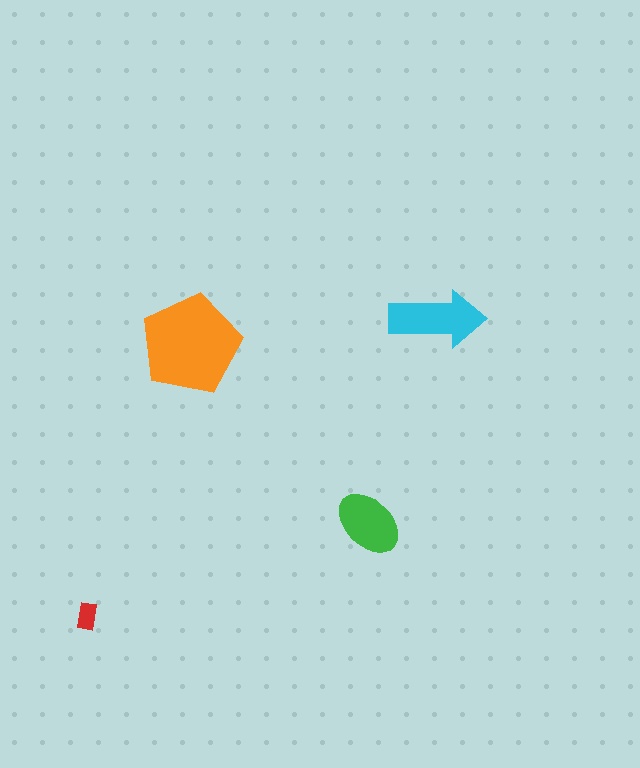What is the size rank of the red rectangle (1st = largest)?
4th.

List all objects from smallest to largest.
The red rectangle, the green ellipse, the cyan arrow, the orange pentagon.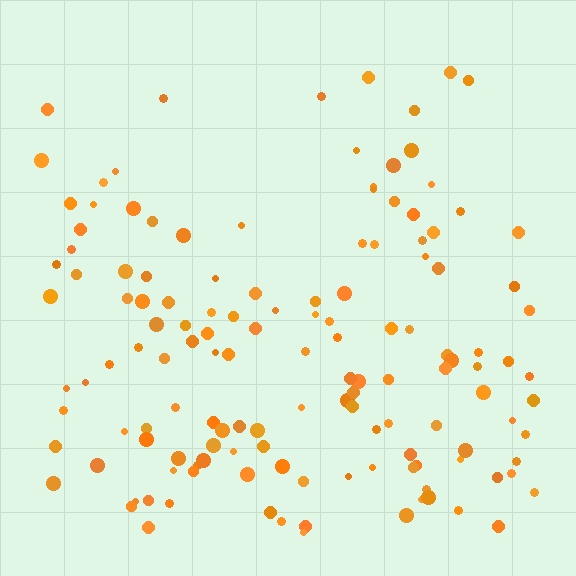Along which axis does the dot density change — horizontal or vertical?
Vertical.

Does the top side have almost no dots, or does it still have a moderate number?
Still a moderate number, just noticeably fewer than the bottom.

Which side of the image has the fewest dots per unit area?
The top.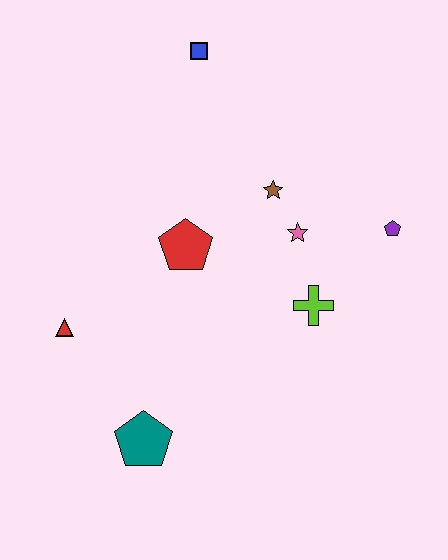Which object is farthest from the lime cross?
The blue square is farthest from the lime cross.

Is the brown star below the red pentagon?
No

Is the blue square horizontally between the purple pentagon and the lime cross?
No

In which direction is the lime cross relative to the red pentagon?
The lime cross is to the right of the red pentagon.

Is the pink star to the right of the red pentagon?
Yes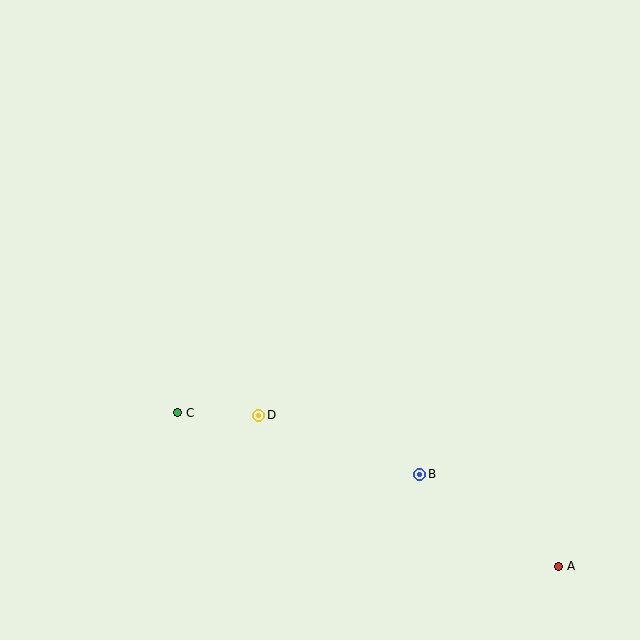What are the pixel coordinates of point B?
Point B is at (420, 474).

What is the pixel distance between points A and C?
The distance between A and C is 411 pixels.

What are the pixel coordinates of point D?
Point D is at (259, 415).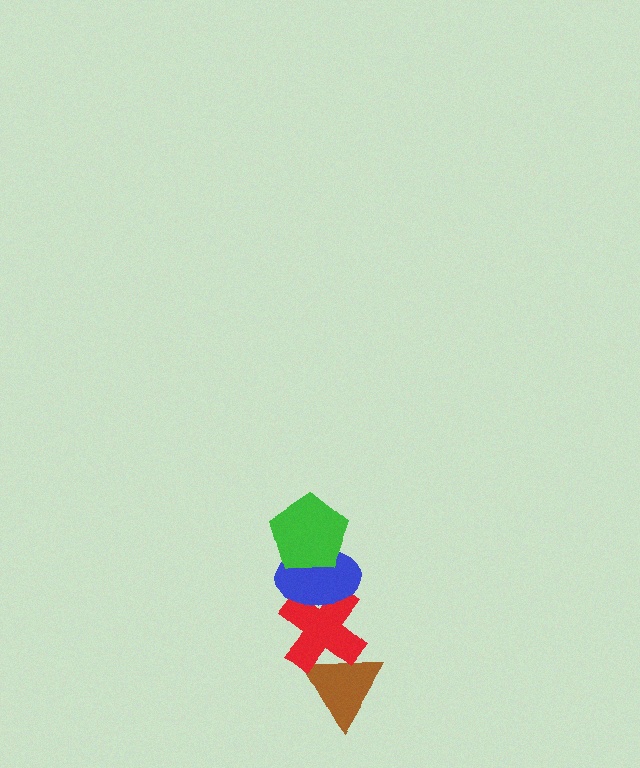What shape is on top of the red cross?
The blue ellipse is on top of the red cross.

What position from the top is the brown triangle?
The brown triangle is 4th from the top.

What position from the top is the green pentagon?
The green pentagon is 1st from the top.